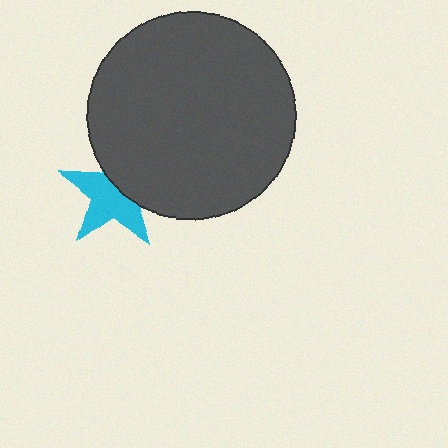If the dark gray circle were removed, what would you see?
You would see the complete cyan star.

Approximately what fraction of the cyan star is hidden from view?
Roughly 39% of the cyan star is hidden behind the dark gray circle.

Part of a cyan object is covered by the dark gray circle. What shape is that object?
It is a star.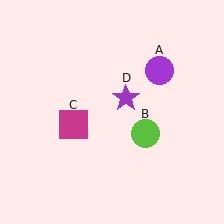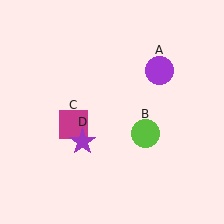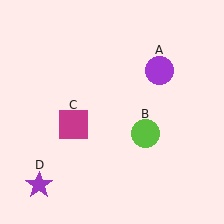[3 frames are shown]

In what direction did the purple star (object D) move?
The purple star (object D) moved down and to the left.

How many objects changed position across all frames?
1 object changed position: purple star (object D).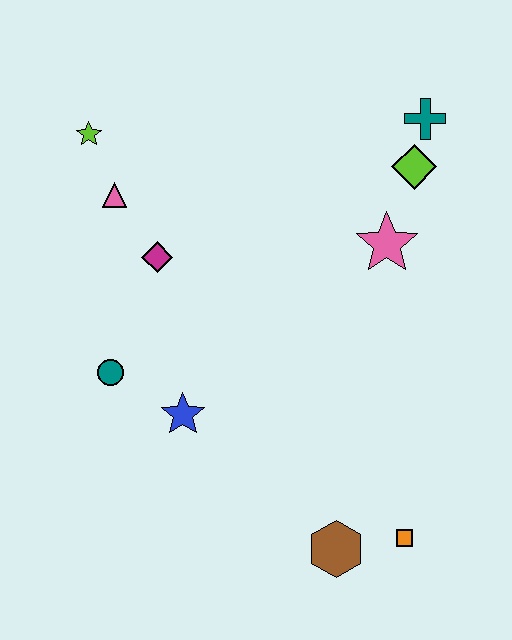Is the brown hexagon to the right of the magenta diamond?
Yes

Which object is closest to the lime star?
The pink triangle is closest to the lime star.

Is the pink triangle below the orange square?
No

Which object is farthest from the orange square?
The lime star is farthest from the orange square.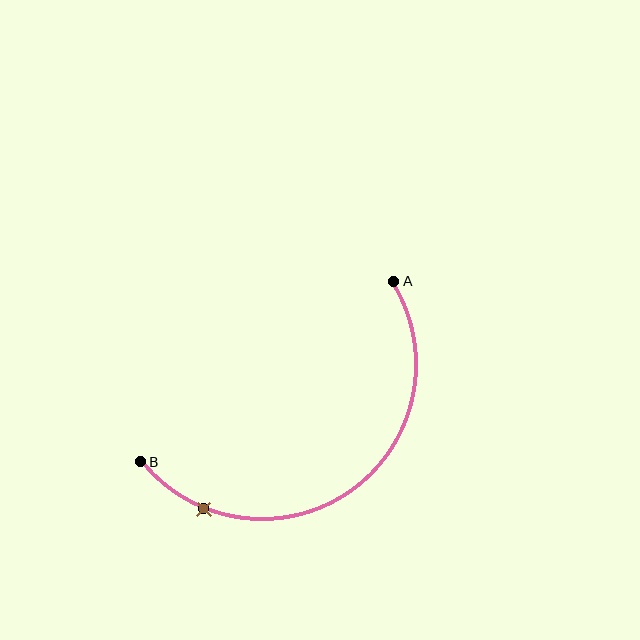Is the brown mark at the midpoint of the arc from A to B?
No. The brown mark lies on the arc but is closer to endpoint B. The arc midpoint would be at the point on the curve equidistant along the arc from both A and B.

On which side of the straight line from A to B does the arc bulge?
The arc bulges below and to the right of the straight line connecting A and B.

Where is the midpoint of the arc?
The arc midpoint is the point on the curve farthest from the straight line joining A and B. It sits below and to the right of that line.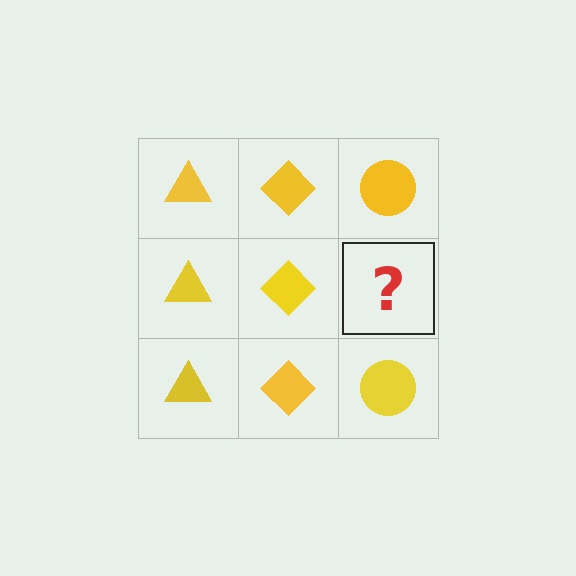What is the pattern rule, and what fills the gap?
The rule is that each column has a consistent shape. The gap should be filled with a yellow circle.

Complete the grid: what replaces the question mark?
The question mark should be replaced with a yellow circle.